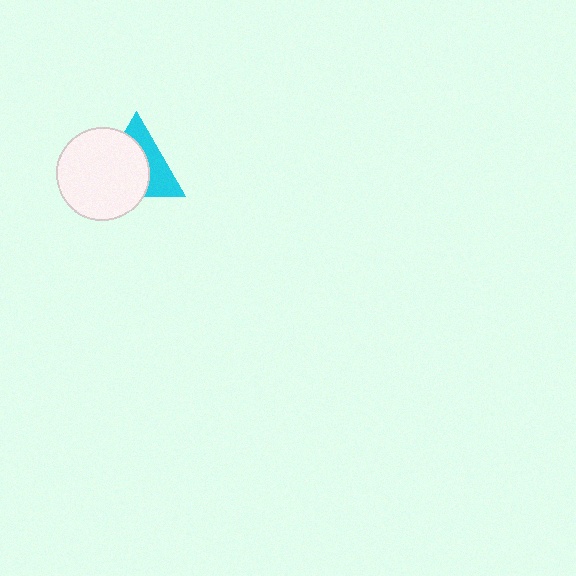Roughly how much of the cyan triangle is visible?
A small part of it is visible (roughly 41%).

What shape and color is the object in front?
The object in front is a white circle.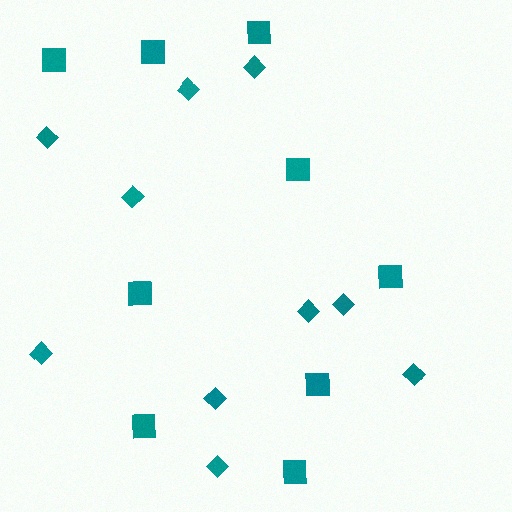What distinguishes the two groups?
There are 2 groups: one group of squares (9) and one group of diamonds (10).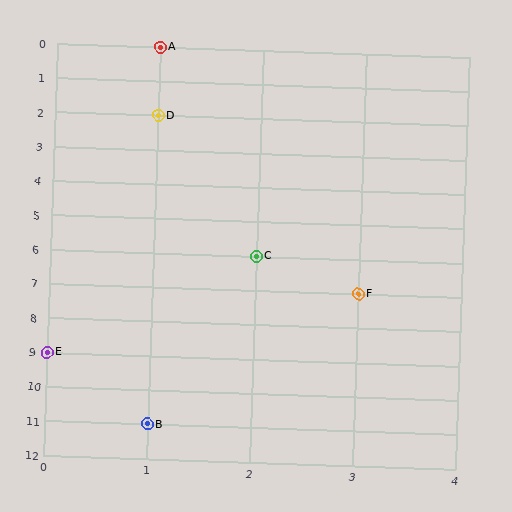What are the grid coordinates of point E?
Point E is at grid coordinates (0, 9).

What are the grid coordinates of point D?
Point D is at grid coordinates (1, 2).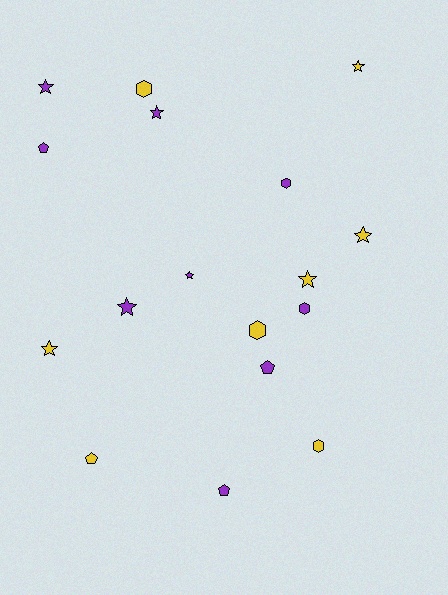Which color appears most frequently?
Purple, with 9 objects.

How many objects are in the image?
There are 17 objects.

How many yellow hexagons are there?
There are 3 yellow hexagons.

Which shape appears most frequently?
Star, with 8 objects.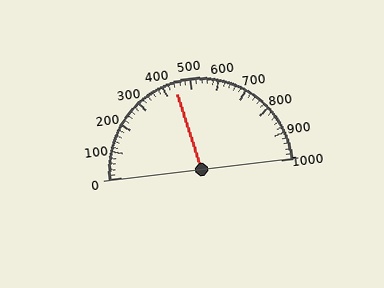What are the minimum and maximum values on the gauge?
The gauge ranges from 0 to 1000.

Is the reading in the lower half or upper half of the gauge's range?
The reading is in the lower half of the range (0 to 1000).